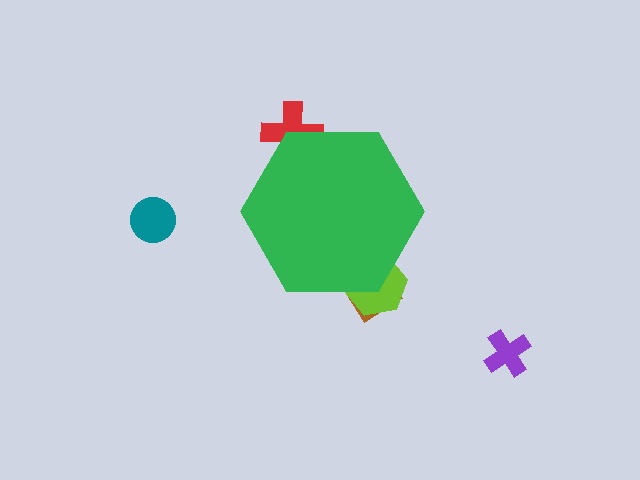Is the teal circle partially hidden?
No, the teal circle is fully visible.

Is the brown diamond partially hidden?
Yes, the brown diamond is partially hidden behind the green hexagon.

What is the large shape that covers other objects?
A green hexagon.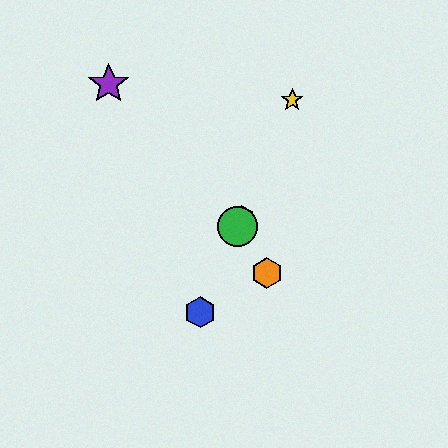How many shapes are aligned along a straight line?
4 shapes (the red hexagon, the blue hexagon, the green circle, the yellow star) are aligned along a straight line.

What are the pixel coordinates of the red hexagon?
The red hexagon is at (241, 218).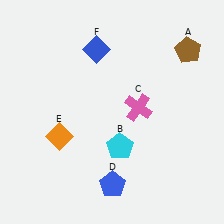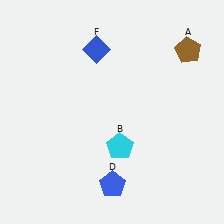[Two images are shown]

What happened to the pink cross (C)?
The pink cross (C) was removed in Image 2. It was in the top-right area of Image 1.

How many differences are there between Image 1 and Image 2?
There are 2 differences between the two images.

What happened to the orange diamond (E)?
The orange diamond (E) was removed in Image 2. It was in the bottom-left area of Image 1.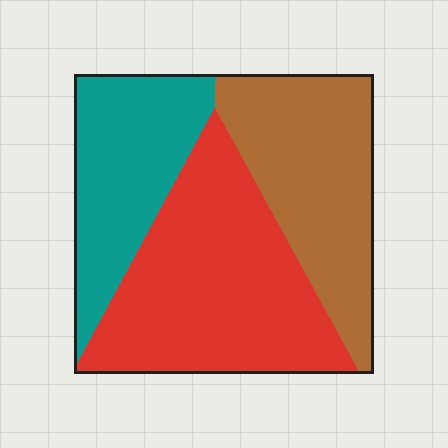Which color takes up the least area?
Teal, at roughly 25%.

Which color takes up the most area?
Red, at roughly 45%.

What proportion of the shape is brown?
Brown covers 32% of the shape.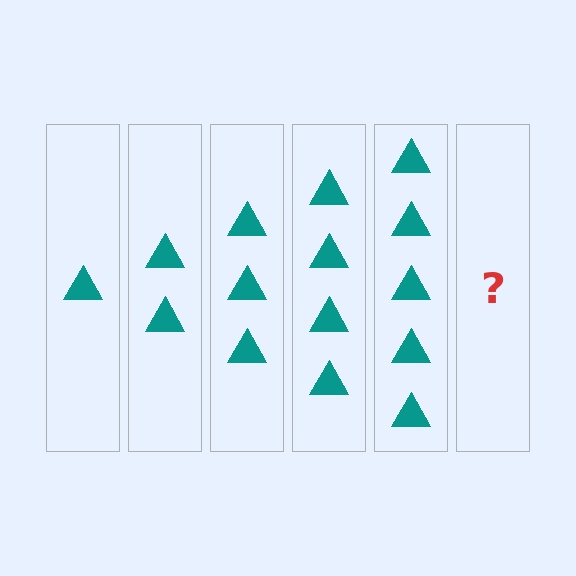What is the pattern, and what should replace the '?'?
The pattern is that each step adds one more triangle. The '?' should be 6 triangles.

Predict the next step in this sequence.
The next step is 6 triangles.